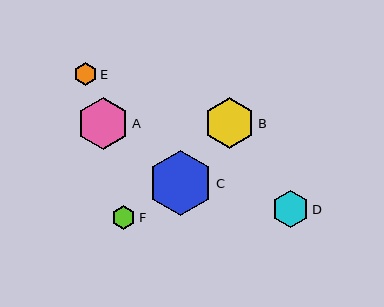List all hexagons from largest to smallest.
From largest to smallest: C, A, B, D, F, E.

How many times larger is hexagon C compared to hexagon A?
Hexagon C is approximately 1.3 times the size of hexagon A.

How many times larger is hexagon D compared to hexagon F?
Hexagon D is approximately 1.6 times the size of hexagon F.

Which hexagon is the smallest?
Hexagon E is the smallest with a size of approximately 23 pixels.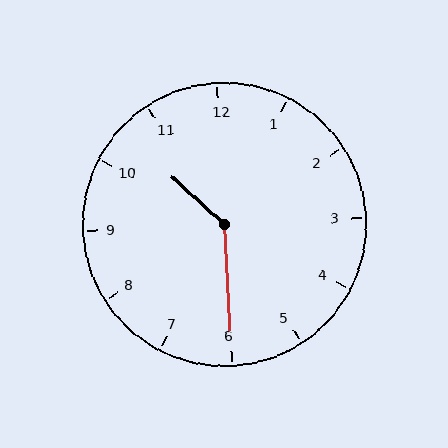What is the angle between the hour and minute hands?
Approximately 135 degrees.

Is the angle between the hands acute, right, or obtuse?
It is obtuse.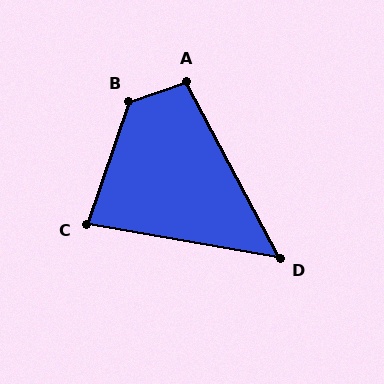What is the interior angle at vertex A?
Approximately 99 degrees (obtuse).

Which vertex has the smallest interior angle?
D, at approximately 52 degrees.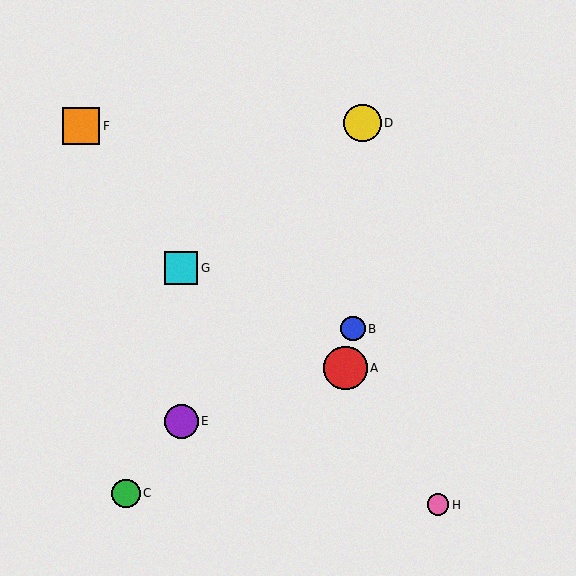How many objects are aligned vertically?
2 objects (E, G) are aligned vertically.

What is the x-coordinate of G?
Object G is at x≈181.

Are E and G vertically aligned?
Yes, both are at x≈181.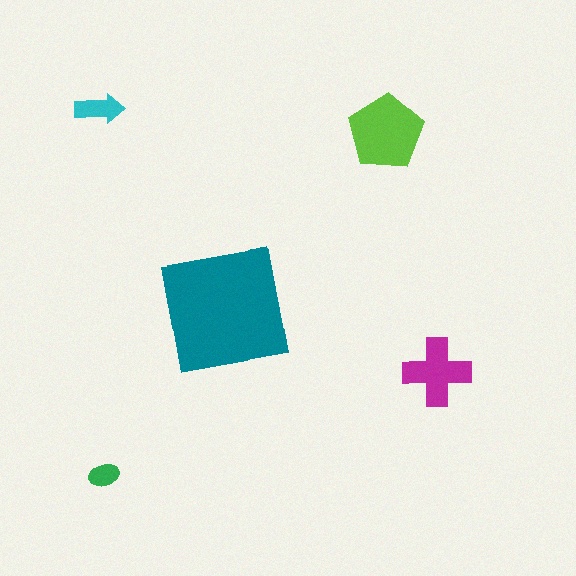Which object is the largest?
The teal square.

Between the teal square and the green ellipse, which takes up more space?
The teal square.